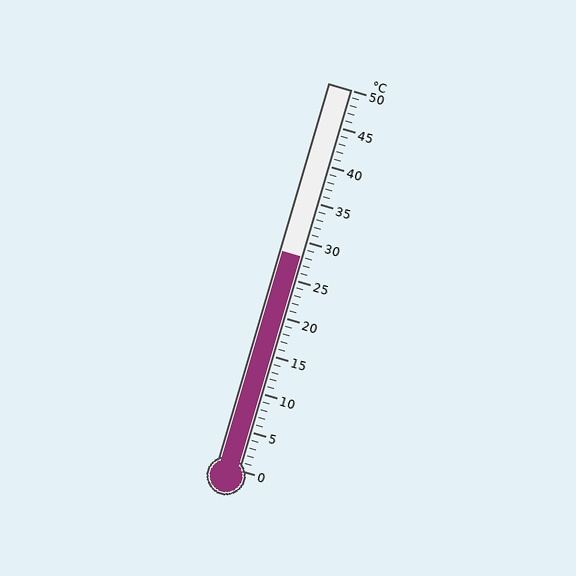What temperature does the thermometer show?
The thermometer shows approximately 28°C.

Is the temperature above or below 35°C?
The temperature is below 35°C.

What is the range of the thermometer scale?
The thermometer scale ranges from 0°C to 50°C.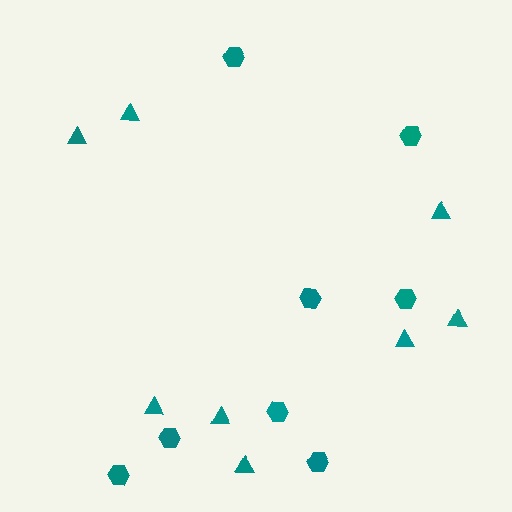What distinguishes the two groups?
There are 2 groups: one group of hexagons (8) and one group of triangles (8).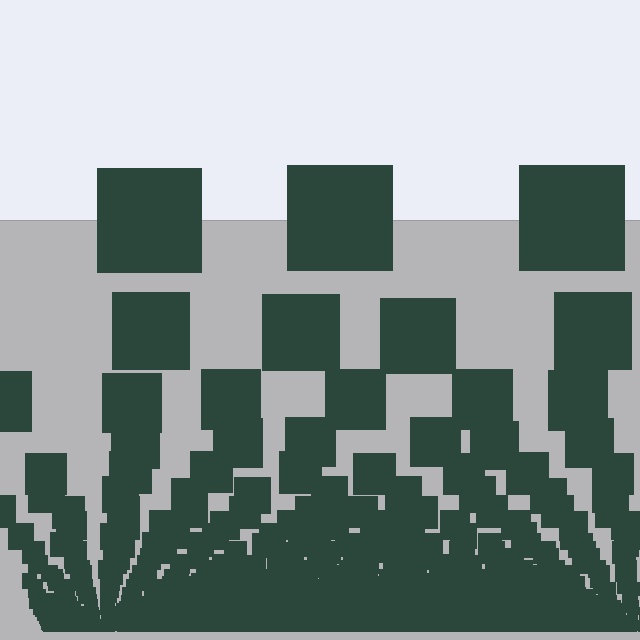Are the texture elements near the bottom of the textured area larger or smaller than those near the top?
Smaller. The gradient is inverted — elements near the bottom are smaller and denser.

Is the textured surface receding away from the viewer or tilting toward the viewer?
The surface appears to tilt toward the viewer. Texture elements get larger and sparser toward the top.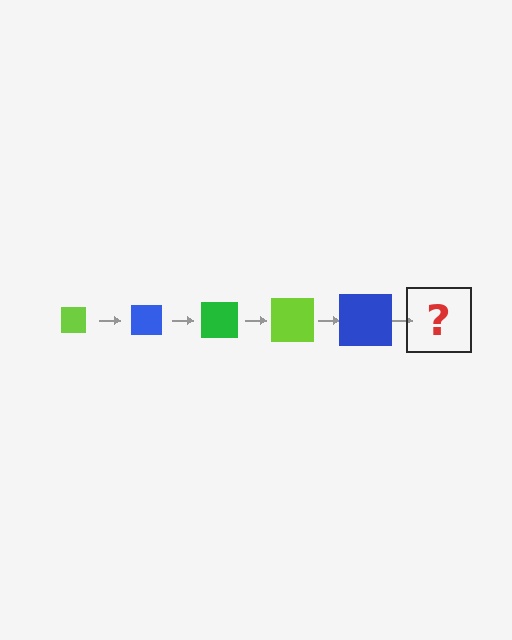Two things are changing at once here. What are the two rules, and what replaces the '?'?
The two rules are that the square grows larger each step and the color cycles through lime, blue, and green. The '?' should be a green square, larger than the previous one.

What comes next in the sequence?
The next element should be a green square, larger than the previous one.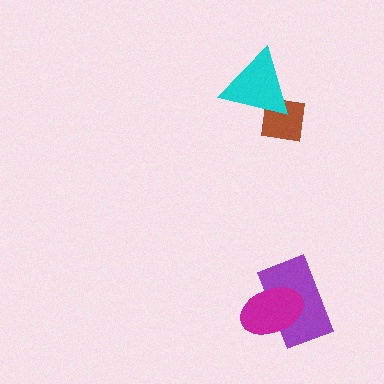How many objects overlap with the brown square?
1 object overlaps with the brown square.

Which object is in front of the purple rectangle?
The magenta ellipse is in front of the purple rectangle.